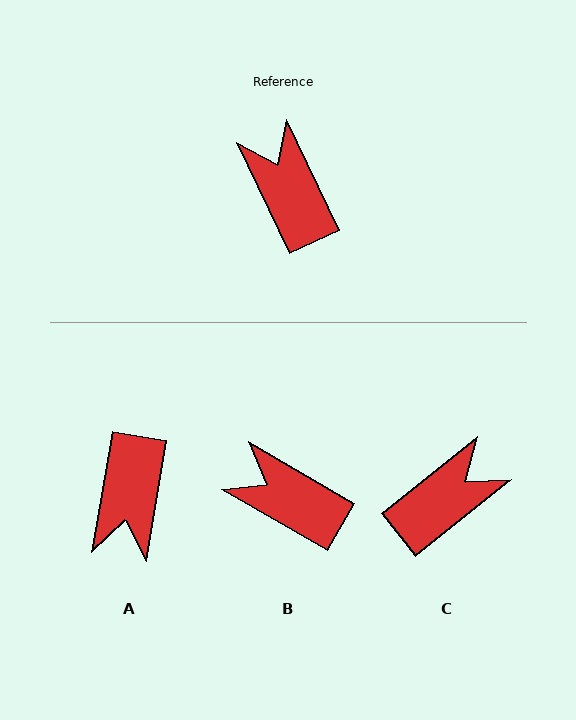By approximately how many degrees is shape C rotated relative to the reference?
Approximately 77 degrees clockwise.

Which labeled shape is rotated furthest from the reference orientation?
A, about 145 degrees away.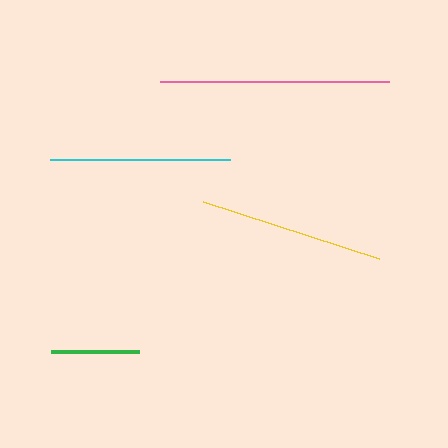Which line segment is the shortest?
The green line is the shortest at approximately 88 pixels.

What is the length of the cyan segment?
The cyan segment is approximately 179 pixels long.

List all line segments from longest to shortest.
From longest to shortest: pink, yellow, cyan, green.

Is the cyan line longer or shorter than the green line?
The cyan line is longer than the green line.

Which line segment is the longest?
The pink line is the longest at approximately 229 pixels.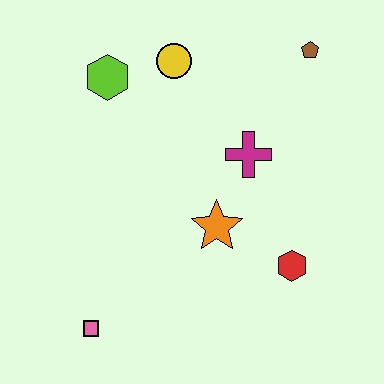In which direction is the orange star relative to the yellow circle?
The orange star is below the yellow circle.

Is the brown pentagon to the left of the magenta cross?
No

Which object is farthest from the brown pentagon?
The pink square is farthest from the brown pentagon.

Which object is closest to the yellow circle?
The lime hexagon is closest to the yellow circle.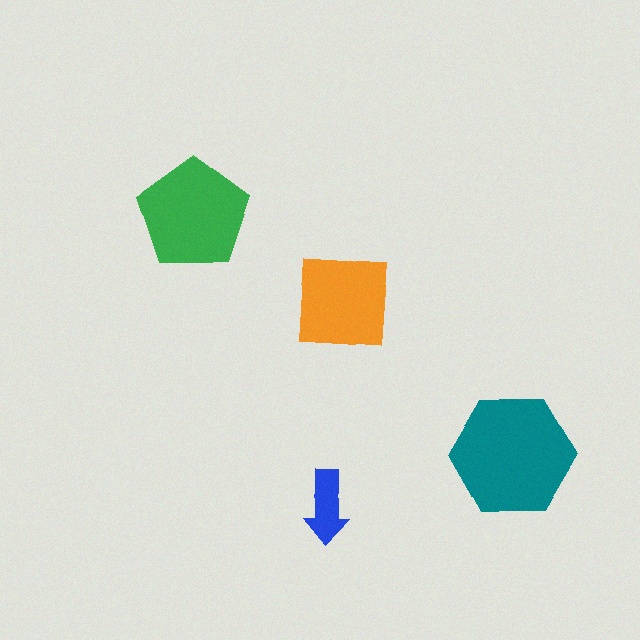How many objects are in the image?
There are 4 objects in the image.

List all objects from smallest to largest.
The blue arrow, the orange square, the green pentagon, the teal hexagon.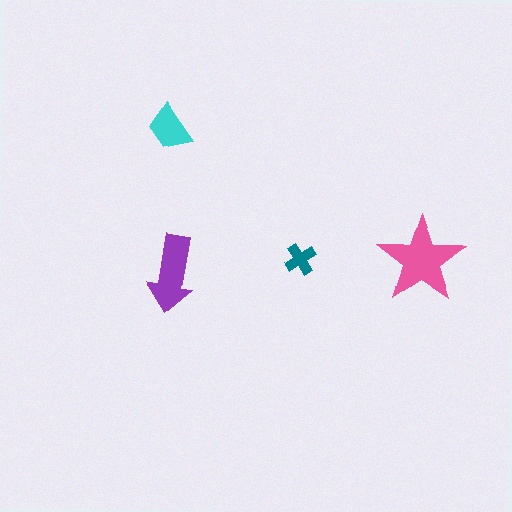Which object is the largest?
The pink star.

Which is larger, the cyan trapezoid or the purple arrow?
The purple arrow.